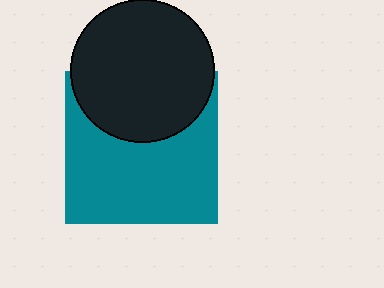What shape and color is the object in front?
The object in front is a black circle.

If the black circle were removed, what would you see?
You would see the complete teal square.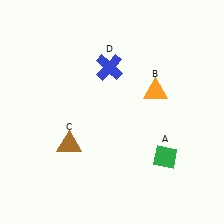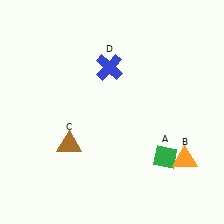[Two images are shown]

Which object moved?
The orange triangle (B) moved down.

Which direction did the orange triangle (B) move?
The orange triangle (B) moved down.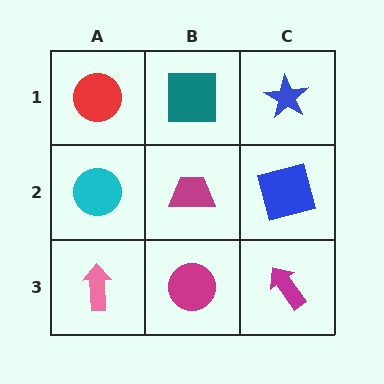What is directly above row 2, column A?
A red circle.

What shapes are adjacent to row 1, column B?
A magenta trapezoid (row 2, column B), a red circle (row 1, column A), a blue star (row 1, column C).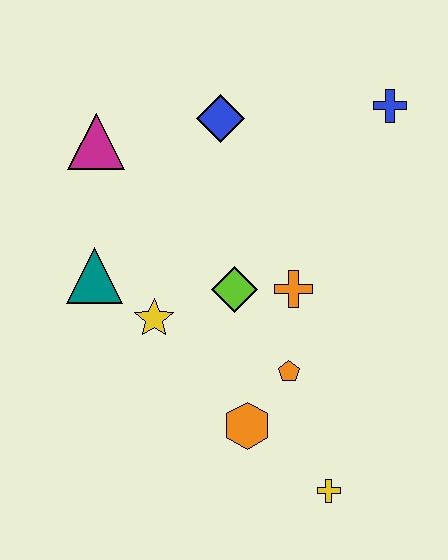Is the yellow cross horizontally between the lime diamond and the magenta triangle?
No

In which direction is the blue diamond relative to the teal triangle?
The blue diamond is above the teal triangle.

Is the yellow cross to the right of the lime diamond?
Yes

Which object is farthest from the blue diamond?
The yellow cross is farthest from the blue diamond.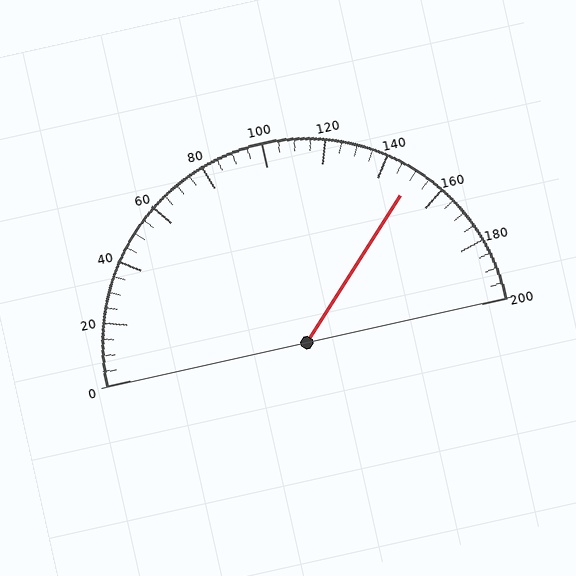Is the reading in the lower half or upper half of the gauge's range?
The reading is in the upper half of the range (0 to 200).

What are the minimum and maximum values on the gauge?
The gauge ranges from 0 to 200.